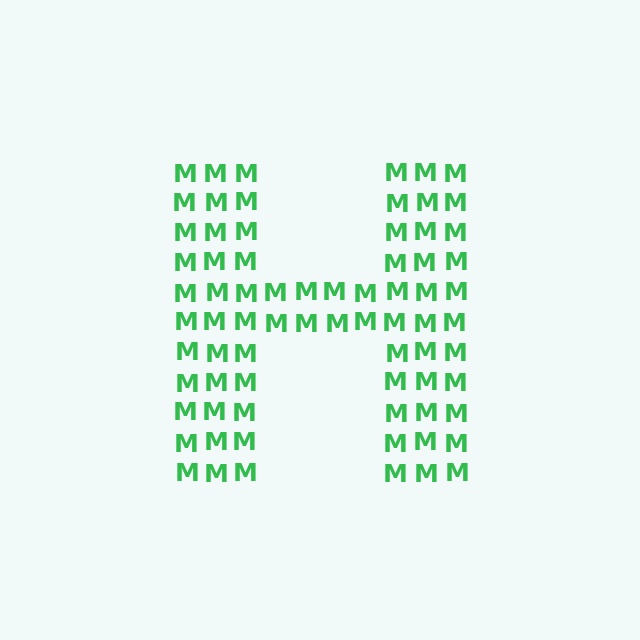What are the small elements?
The small elements are letter M's.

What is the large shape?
The large shape is the letter H.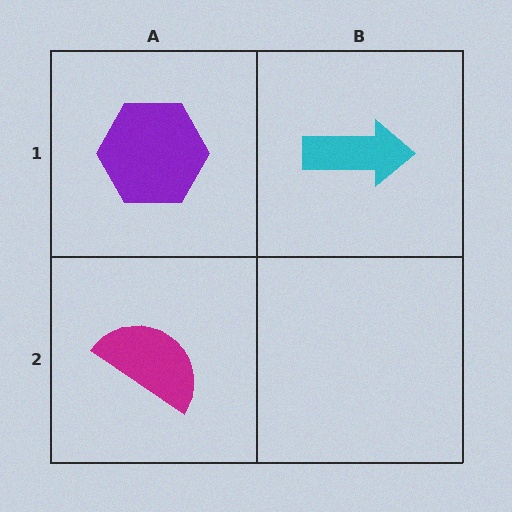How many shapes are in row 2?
1 shape.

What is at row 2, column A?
A magenta semicircle.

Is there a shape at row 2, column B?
No, that cell is empty.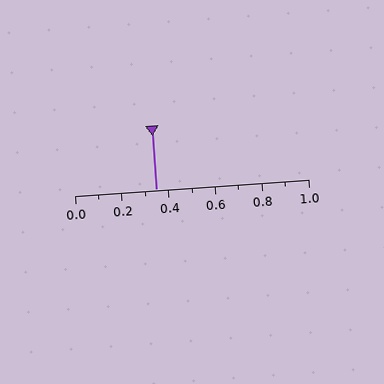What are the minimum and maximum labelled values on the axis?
The axis runs from 0.0 to 1.0.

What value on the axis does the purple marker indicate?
The marker indicates approximately 0.35.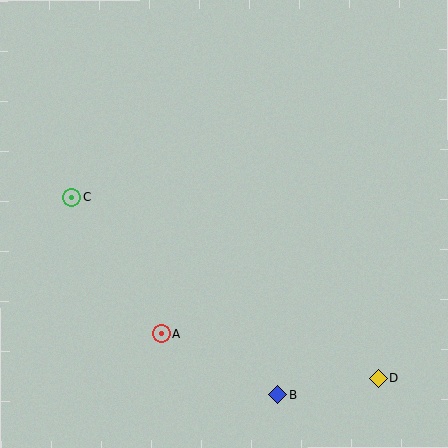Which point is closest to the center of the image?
Point A at (161, 334) is closest to the center.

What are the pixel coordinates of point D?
Point D is at (378, 378).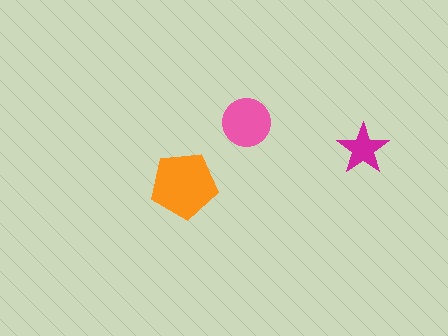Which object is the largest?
The orange pentagon.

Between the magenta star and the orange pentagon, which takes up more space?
The orange pentagon.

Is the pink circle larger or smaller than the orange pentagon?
Smaller.